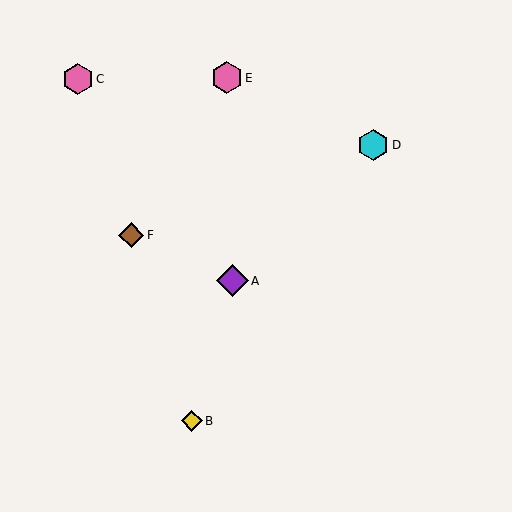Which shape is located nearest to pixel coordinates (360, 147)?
The cyan hexagon (labeled D) at (373, 145) is nearest to that location.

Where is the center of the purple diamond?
The center of the purple diamond is at (232, 281).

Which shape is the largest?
The purple diamond (labeled A) is the largest.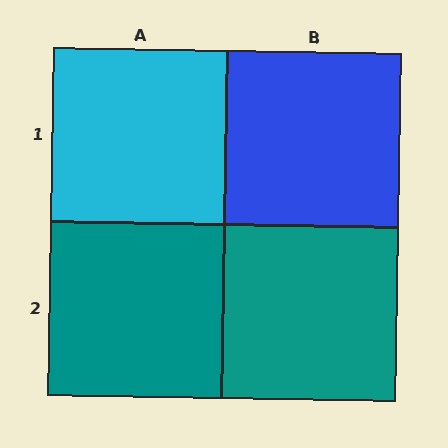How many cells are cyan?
1 cell is cyan.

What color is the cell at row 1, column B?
Blue.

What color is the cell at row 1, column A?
Cyan.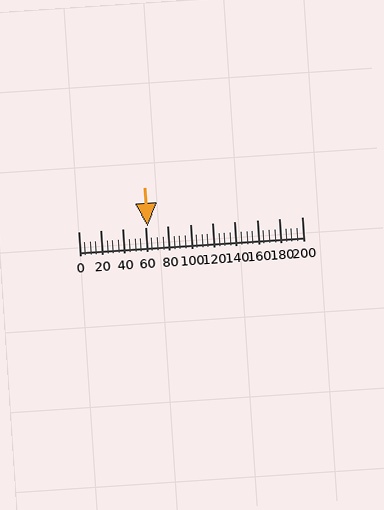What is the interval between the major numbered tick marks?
The major tick marks are spaced 20 units apart.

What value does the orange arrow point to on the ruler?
The orange arrow points to approximately 62.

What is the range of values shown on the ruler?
The ruler shows values from 0 to 200.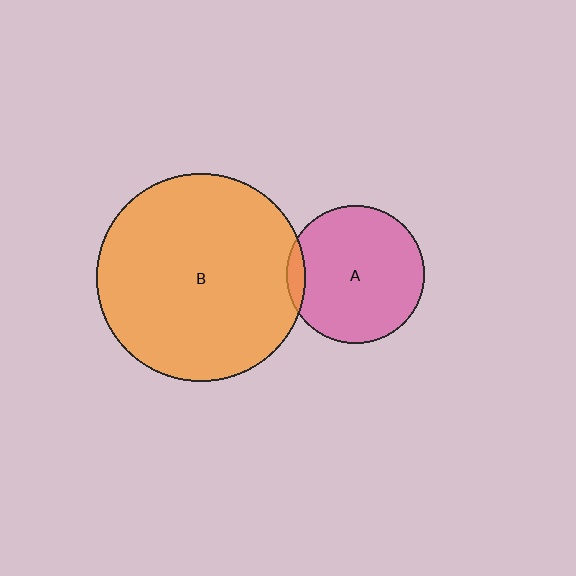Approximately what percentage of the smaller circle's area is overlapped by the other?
Approximately 5%.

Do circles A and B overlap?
Yes.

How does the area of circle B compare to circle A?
Approximately 2.3 times.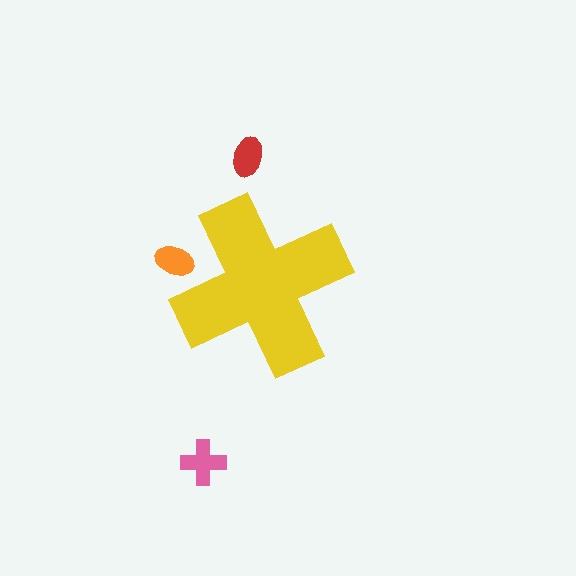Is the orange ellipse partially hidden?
Yes, the orange ellipse is partially hidden behind the yellow cross.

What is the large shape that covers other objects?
A yellow cross.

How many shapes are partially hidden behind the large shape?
1 shape is partially hidden.